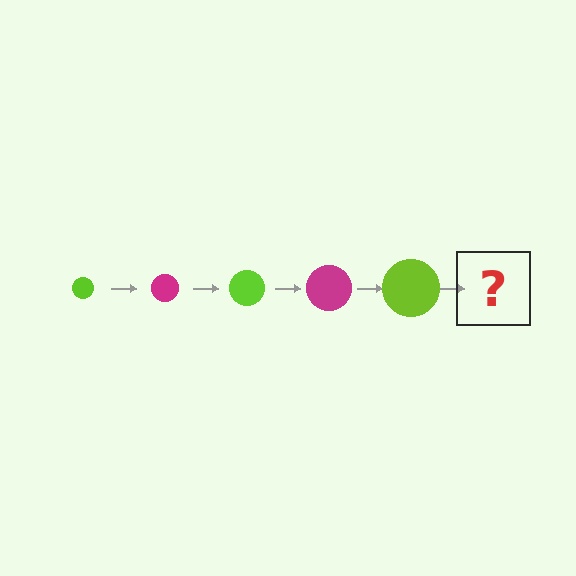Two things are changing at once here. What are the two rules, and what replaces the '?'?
The two rules are that the circle grows larger each step and the color cycles through lime and magenta. The '?' should be a magenta circle, larger than the previous one.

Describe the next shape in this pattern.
It should be a magenta circle, larger than the previous one.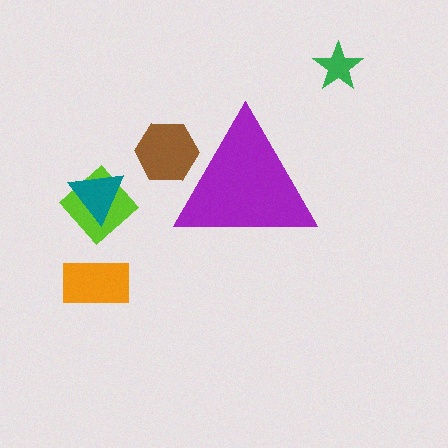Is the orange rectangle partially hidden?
No, the orange rectangle is fully visible.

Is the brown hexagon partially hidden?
Yes, the brown hexagon is partially hidden behind the purple triangle.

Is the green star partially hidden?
No, the green star is fully visible.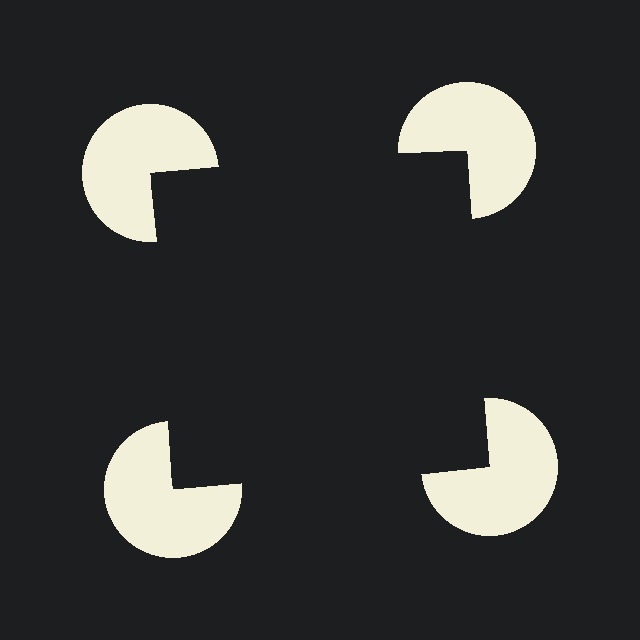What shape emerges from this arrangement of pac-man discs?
An illusory square — its edges are inferred from the aligned wedge cuts in the pac-man discs, not physically drawn.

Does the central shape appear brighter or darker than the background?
It typically appears slightly darker than the background, even though no actual brightness change is drawn.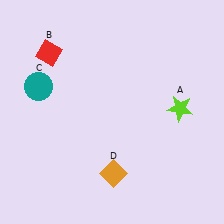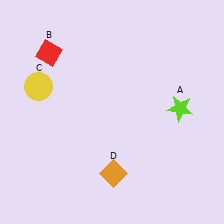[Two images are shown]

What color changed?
The circle (C) changed from teal in Image 1 to yellow in Image 2.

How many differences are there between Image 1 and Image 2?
There is 1 difference between the two images.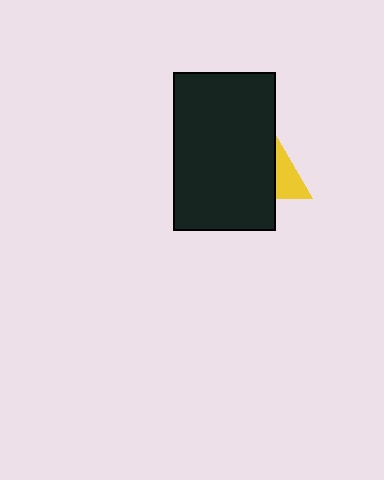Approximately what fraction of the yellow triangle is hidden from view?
Roughly 66% of the yellow triangle is hidden behind the black rectangle.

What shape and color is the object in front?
The object in front is a black rectangle.